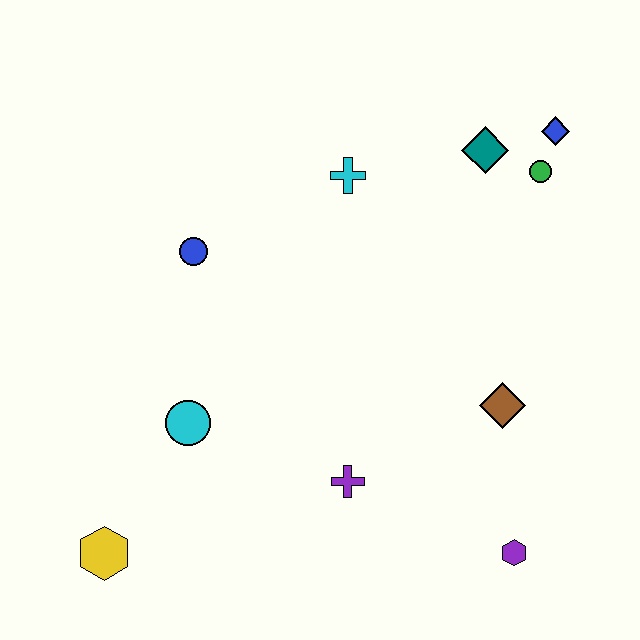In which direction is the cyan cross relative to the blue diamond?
The cyan cross is to the left of the blue diamond.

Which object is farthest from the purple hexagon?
The blue circle is farthest from the purple hexagon.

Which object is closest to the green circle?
The blue diamond is closest to the green circle.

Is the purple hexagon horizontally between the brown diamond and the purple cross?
No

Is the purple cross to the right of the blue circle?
Yes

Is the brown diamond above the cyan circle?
Yes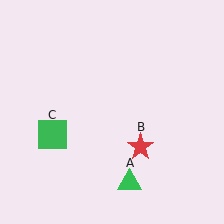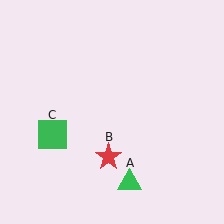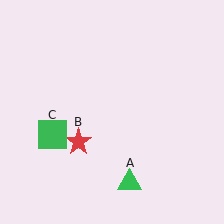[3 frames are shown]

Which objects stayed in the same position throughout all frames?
Green triangle (object A) and green square (object C) remained stationary.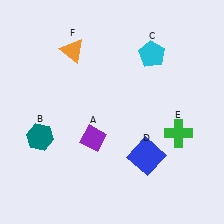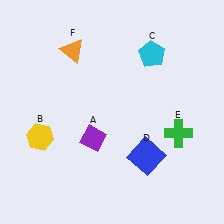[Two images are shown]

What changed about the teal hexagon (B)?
In Image 1, B is teal. In Image 2, it changed to yellow.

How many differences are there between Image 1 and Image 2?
There is 1 difference between the two images.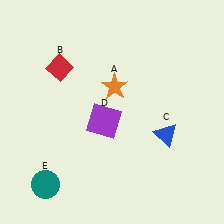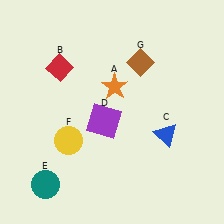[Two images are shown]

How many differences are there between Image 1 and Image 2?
There are 2 differences between the two images.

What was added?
A yellow circle (F), a brown diamond (G) were added in Image 2.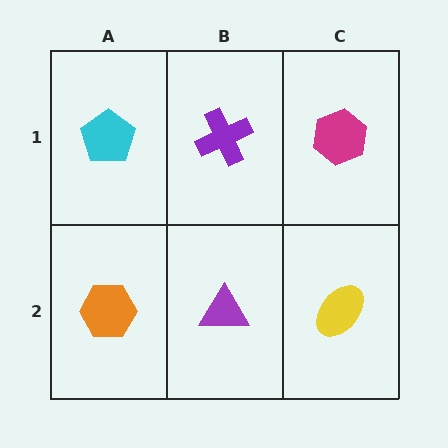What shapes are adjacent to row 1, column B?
A purple triangle (row 2, column B), a cyan pentagon (row 1, column A), a magenta hexagon (row 1, column C).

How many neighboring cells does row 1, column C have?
2.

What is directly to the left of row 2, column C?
A purple triangle.